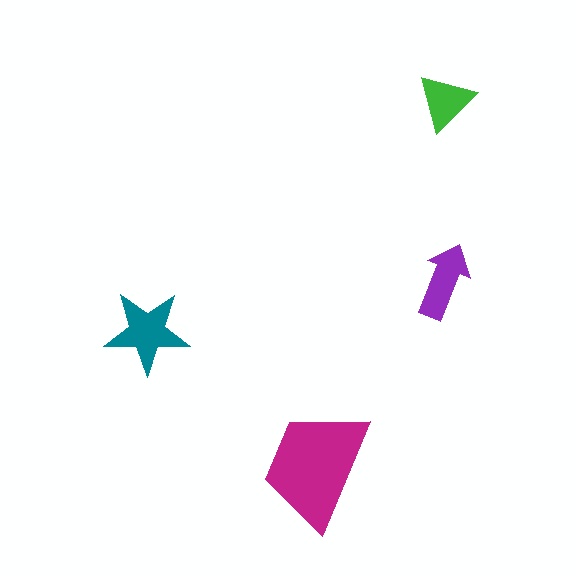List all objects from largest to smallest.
The magenta trapezoid, the teal star, the purple arrow, the green triangle.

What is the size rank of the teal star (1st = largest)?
2nd.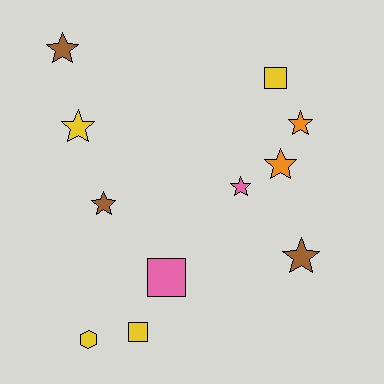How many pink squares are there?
There is 1 pink square.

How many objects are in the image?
There are 11 objects.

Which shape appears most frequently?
Star, with 7 objects.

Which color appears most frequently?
Yellow, with 4 objects.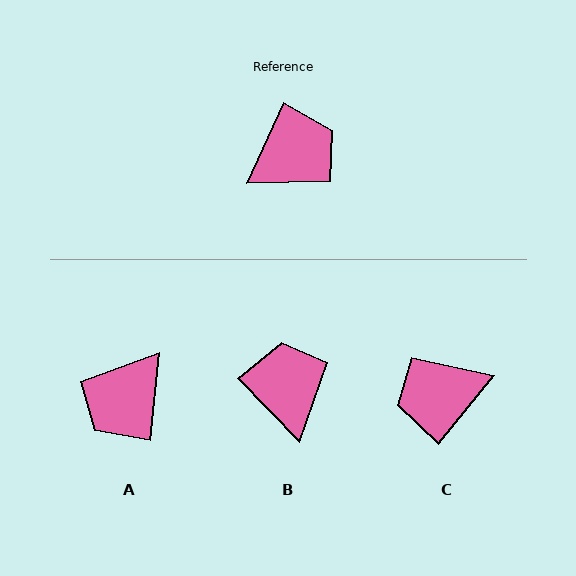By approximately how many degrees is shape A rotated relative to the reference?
Approximately 161 degrees clockwise.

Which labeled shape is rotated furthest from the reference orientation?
C, about 166 degrees away.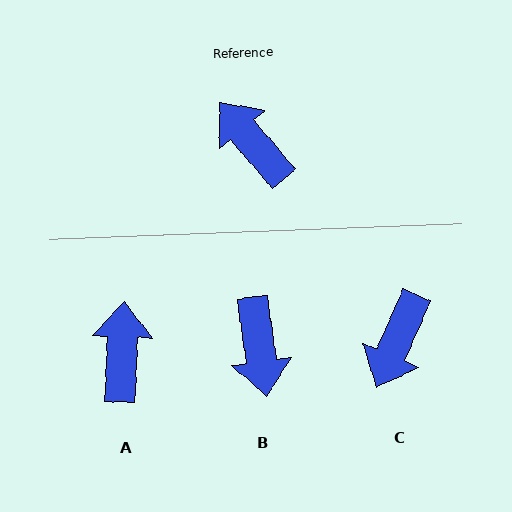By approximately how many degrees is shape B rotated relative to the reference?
Approximately 148 degrees counter-clockwise.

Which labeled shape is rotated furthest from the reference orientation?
B, about 148 degrees away.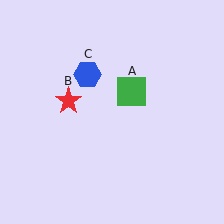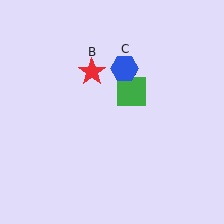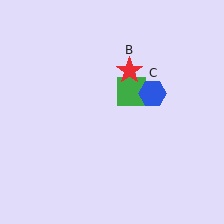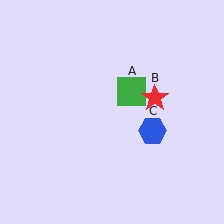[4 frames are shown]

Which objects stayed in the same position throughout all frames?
Green square (object A) remained stationary.